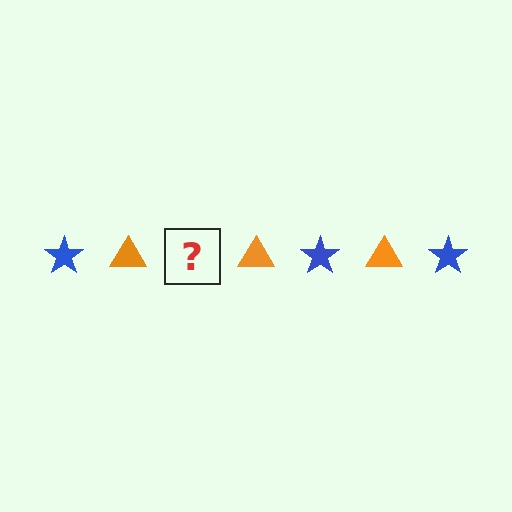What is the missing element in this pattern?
The missing element is a blue star.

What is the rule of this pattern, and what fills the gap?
The rule is that the pattern alternates between blue star and orange triangle. The gap should be filled with a blue star.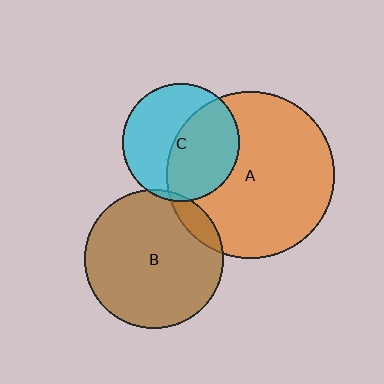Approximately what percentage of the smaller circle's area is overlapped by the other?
Approximately 50%.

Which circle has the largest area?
Circle A (orange).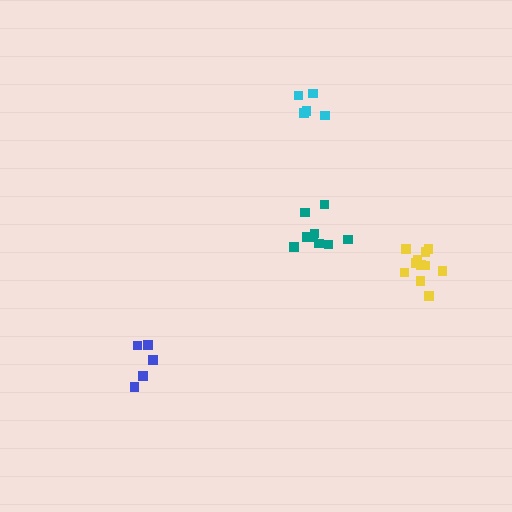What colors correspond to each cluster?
The clusters are colored: teal, yellow, blue, cyan.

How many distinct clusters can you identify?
There are 4 distinct clusters.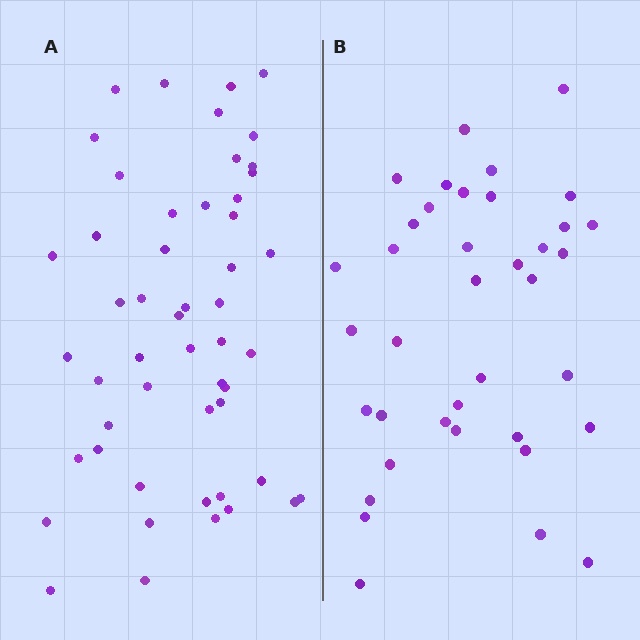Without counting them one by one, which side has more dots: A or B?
Region A (the left region) has more dots.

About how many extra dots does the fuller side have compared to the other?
Region A has approximately 15 more dots than region B.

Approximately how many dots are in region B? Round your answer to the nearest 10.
About 40 dots. (The exact count is 38, which rounds to 40.)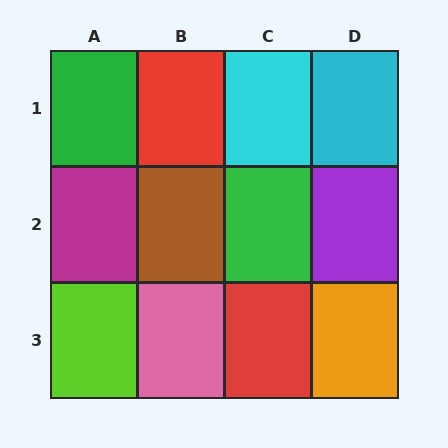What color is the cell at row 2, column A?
Magenta.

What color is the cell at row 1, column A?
Green.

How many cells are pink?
1 cell is pink.